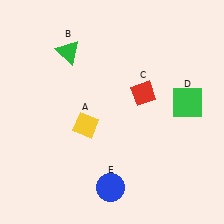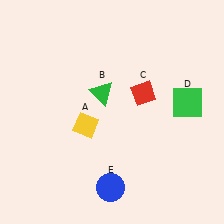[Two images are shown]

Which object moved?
The green triangle (B) moved down.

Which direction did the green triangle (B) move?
The green triangle (B) moved down.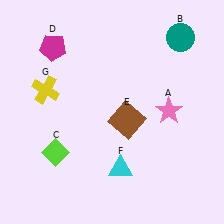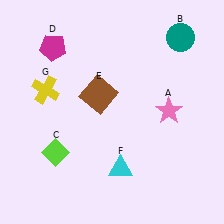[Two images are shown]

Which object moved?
The brown square (E) moved left.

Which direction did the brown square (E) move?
The brown square (E) moved left.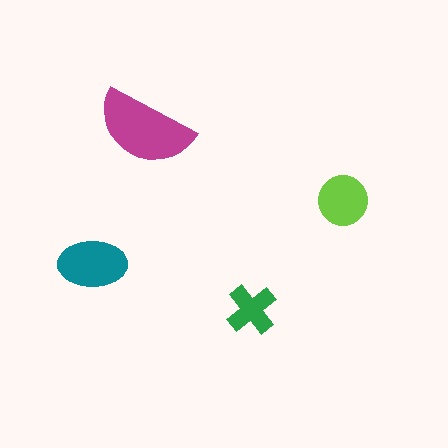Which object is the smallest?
The green cross.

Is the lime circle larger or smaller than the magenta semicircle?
Smaller.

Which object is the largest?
The magenta semicircle.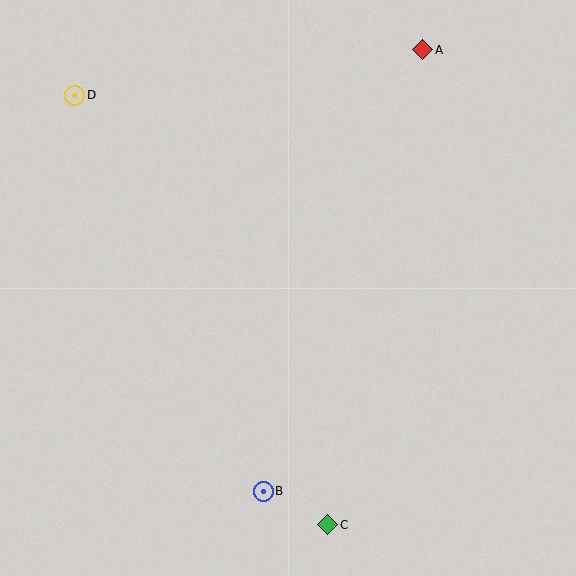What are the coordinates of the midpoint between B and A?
The midpoint between B and A is at (343, 270).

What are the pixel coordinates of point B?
Point B is at (263, 491).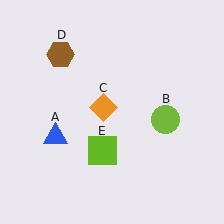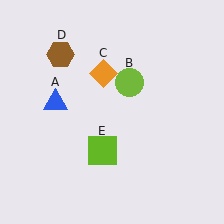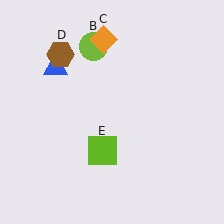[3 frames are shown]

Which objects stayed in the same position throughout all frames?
Brown hexagon (object D) and lime square (object E) remained stationary.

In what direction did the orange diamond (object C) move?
The orange diamond (object C) moved up.